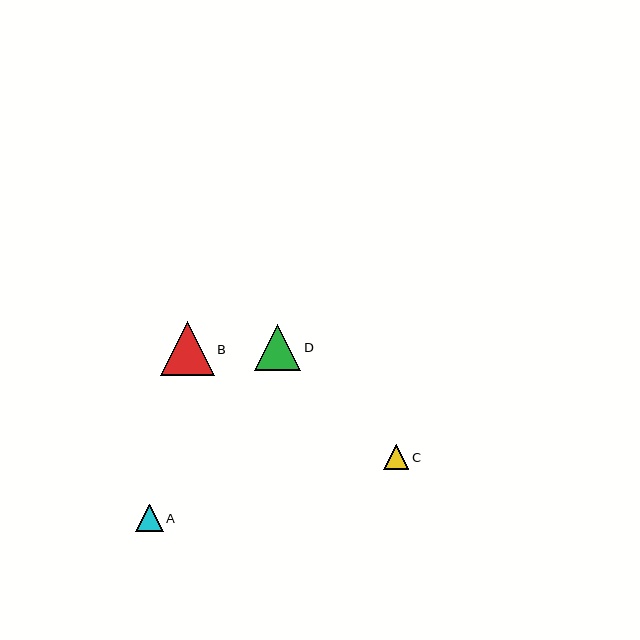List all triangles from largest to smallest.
From largest to smallest: B, D, A, C.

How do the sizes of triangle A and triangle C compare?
Triangle A and triangle C are approximately the same size.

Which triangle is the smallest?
Triangle C is the smallest with a size of approximately 25 pixels.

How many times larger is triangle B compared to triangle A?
Triangle B is approximately 1.9 times the size of triangle A.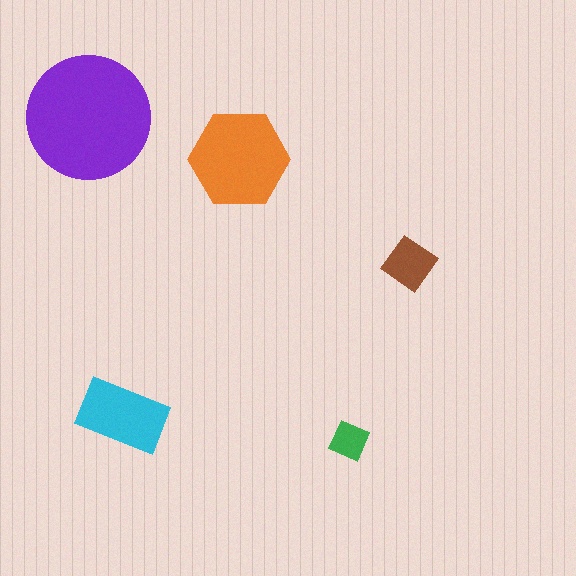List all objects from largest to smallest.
The purple circle, the orange hexagon, the cyan rectangle, the brown diamond, the green diamond.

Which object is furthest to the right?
The brown diamond is rightmost.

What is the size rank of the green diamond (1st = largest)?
5th.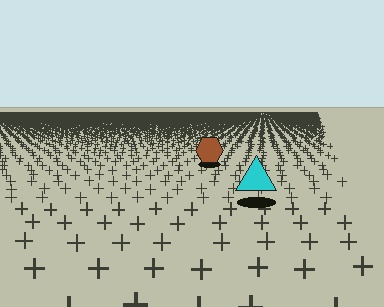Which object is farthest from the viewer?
The brown hexagon is farthest from the viewer. It appears smaller and the ground texture around it is denser.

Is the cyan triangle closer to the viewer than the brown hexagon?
Yes. The cyan triangle is closer — you can tell from the texture gradient: the ground texture is coarser near it.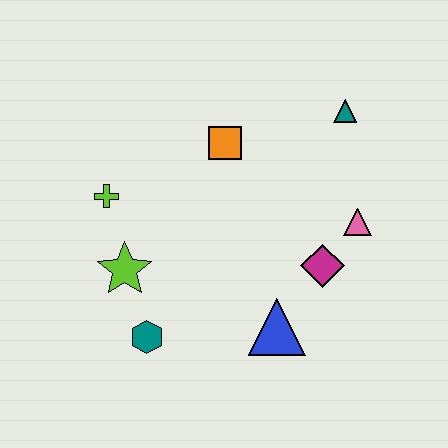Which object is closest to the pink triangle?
The magenta diamond is closest to the pink triangle.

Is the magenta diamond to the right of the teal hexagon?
Yes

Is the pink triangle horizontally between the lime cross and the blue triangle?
No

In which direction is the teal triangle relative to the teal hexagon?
The teal triangle is above the teal hexagon.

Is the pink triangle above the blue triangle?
Yes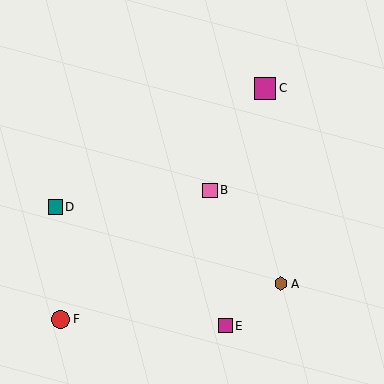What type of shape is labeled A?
Shape A is a brown hexagon.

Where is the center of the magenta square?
The center of the magenta square is at (265, 88).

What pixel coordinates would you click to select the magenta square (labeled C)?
Click at (265, 88) to select the magenta square C.